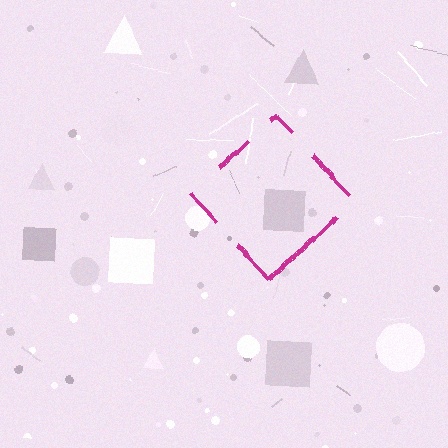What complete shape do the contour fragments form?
The contour fragments form a diamond.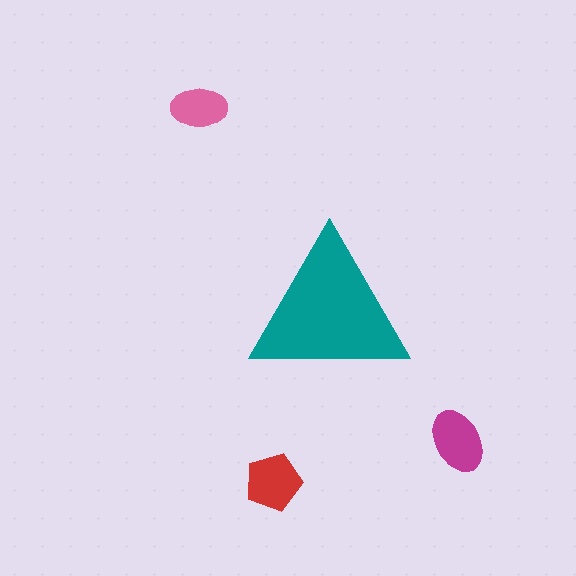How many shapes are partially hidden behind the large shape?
0 shapes are partially hidden.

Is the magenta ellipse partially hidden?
No, the magenta ellipse is fully visible.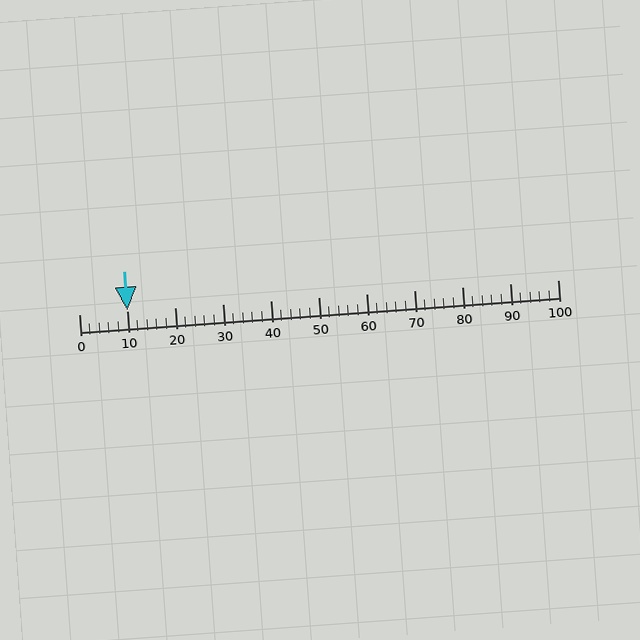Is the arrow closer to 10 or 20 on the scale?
The arrow is closer to 10.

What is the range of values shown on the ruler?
The ruler shows values from 0 to 100.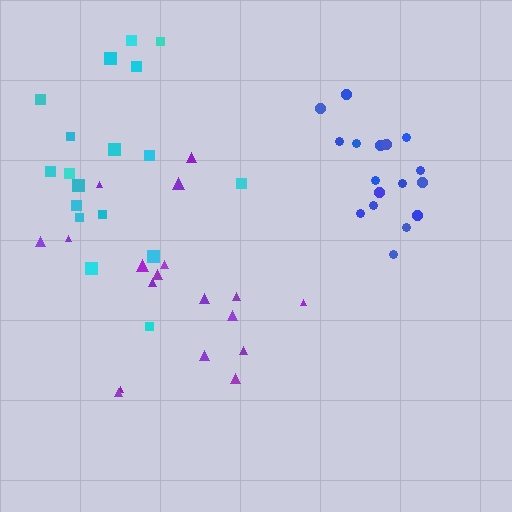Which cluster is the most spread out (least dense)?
Cyan.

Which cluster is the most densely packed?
Blue.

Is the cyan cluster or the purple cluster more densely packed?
Purple.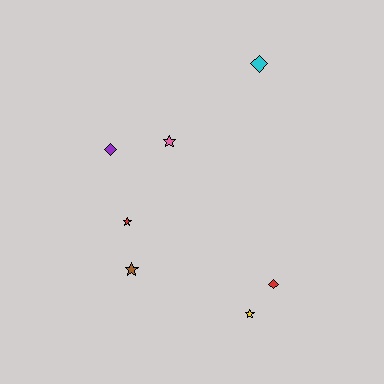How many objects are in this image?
There are 7 objects.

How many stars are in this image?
There are 4 stars.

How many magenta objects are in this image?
There are no magenta objects.